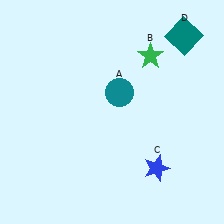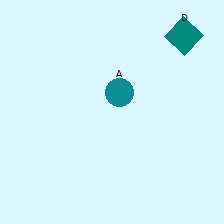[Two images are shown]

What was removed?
The green star (B), the blue star (C) were removed in Image 2.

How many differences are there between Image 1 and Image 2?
There are 2 differences between the two images.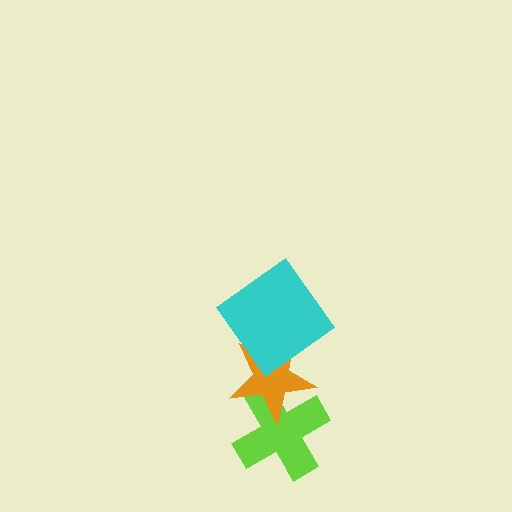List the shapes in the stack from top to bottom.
From top to bottom: the cyan diamond, the orange star, the lime cross.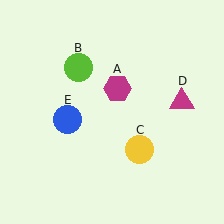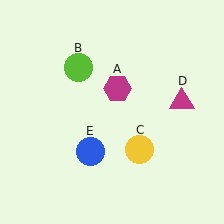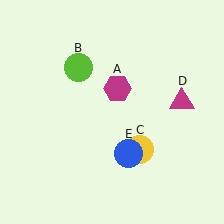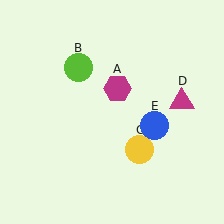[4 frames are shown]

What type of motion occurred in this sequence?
The blue circle (object E) rotated counterclockwise around the center of the scene.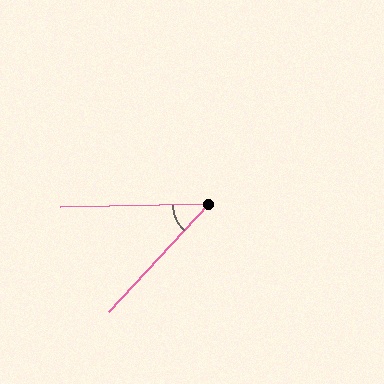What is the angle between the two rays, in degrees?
Approximately 46 degrees.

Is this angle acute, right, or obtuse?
It is acute.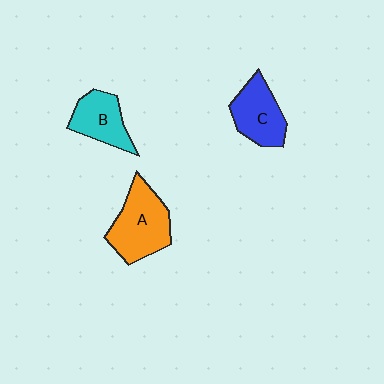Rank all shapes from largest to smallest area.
From largest to smallest: A (orange), C (blue), B (cyan).